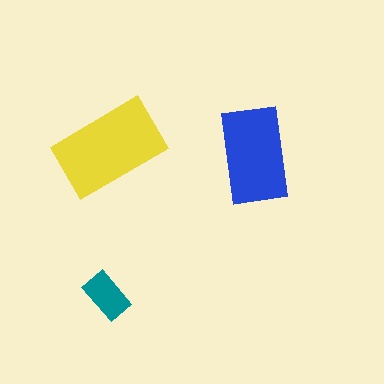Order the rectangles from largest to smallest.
the yellow one, the blue one, the teal one.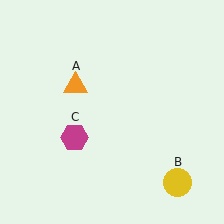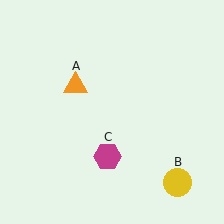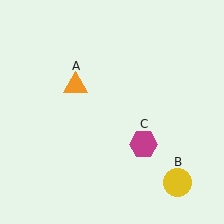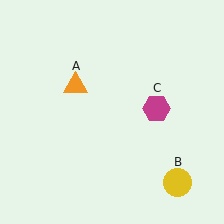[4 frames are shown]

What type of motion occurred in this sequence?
The magenta hexagon (object C) rotated counterclockwise around the center of the scene.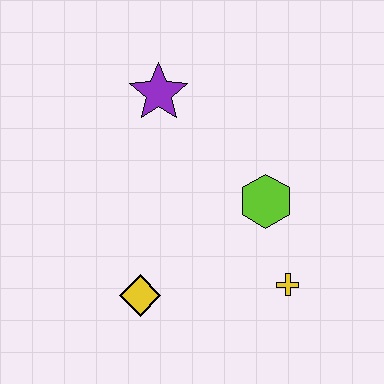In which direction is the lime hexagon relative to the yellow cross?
The lime hexagon is above the yellow cross.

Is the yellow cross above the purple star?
No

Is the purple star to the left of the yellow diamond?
No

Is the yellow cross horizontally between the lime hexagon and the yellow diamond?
No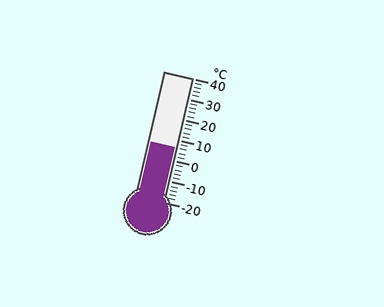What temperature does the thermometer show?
The thermometer shows approximately 6°C.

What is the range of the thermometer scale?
The thermometer scale ranges from -20°C to 40°C.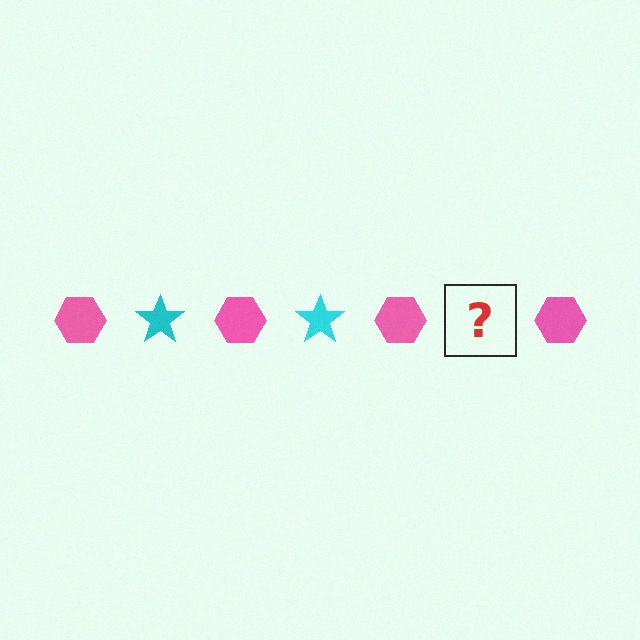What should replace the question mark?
The question mark should be replaced with a cyan star.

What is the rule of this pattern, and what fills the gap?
The rule is that the pattern alternates between pink hexagon and cyan star. The gap should be filled with a cyan star.